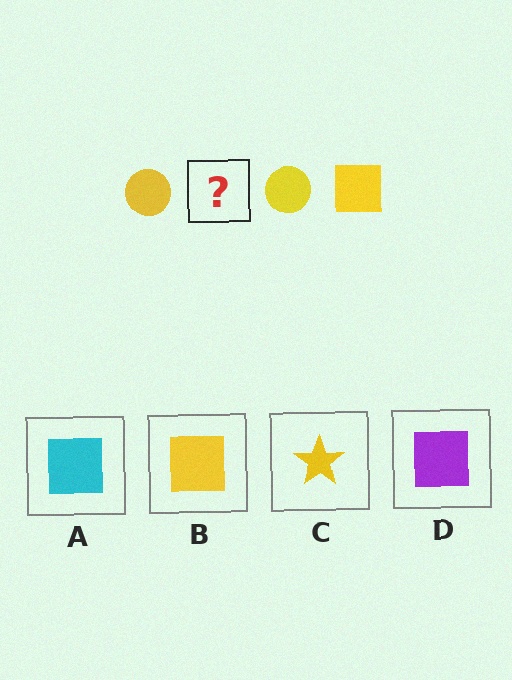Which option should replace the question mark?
Option B.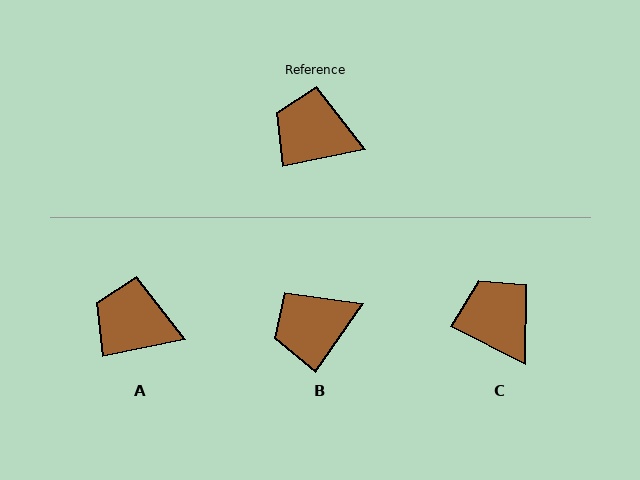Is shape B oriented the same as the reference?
No, it is off by about 44 degrees.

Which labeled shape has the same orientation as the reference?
A.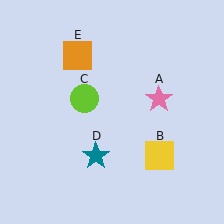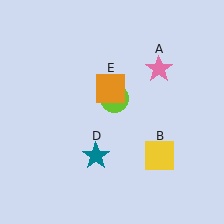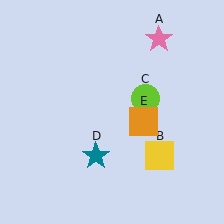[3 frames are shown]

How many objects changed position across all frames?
3 objects changed position: pink star (object A), lime circle (object C), orange square (object E).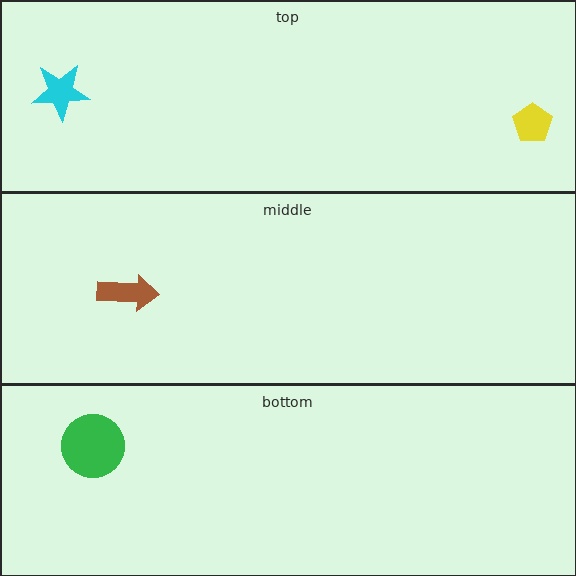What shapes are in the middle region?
The brown arrow.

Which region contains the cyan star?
The top region.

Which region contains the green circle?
The bottom region.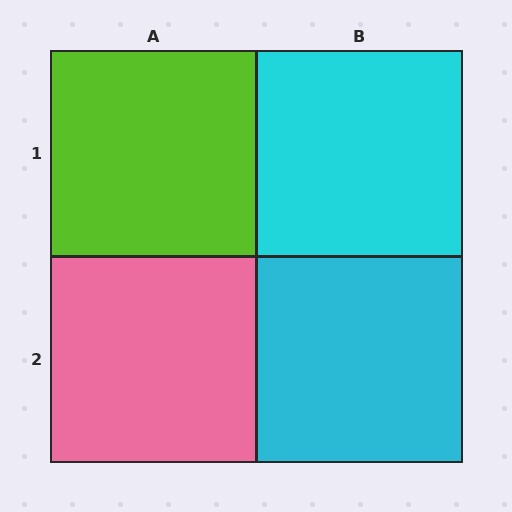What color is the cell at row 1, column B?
Cyan.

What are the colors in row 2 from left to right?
Pink, cyan.